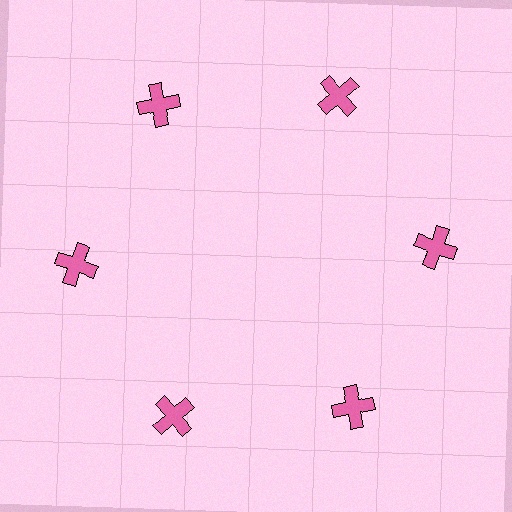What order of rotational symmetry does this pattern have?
This pattern has 6-fold rotational symmetry.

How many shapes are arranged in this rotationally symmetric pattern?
There are 6 shapes, arranged in 6 groups of 1.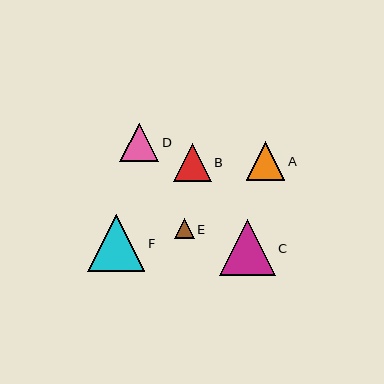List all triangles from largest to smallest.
From largest to smallest: F, C, D, A, B, E.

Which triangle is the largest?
Triangle F is the largest with a size of approximately 57 pixels.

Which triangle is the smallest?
Triangle E is the smallest with a size of approximately 20 pixels.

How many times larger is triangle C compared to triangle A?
Triangle C is approximately 1.5 times the size of triangle A.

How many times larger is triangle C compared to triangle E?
Triangle C is approximately 2.8 times the size of triangle E.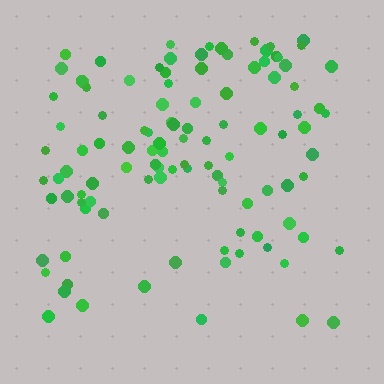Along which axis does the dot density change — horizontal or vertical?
Vertical.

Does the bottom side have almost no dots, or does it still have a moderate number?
Still a moderate number, just noticeably fewer than the top.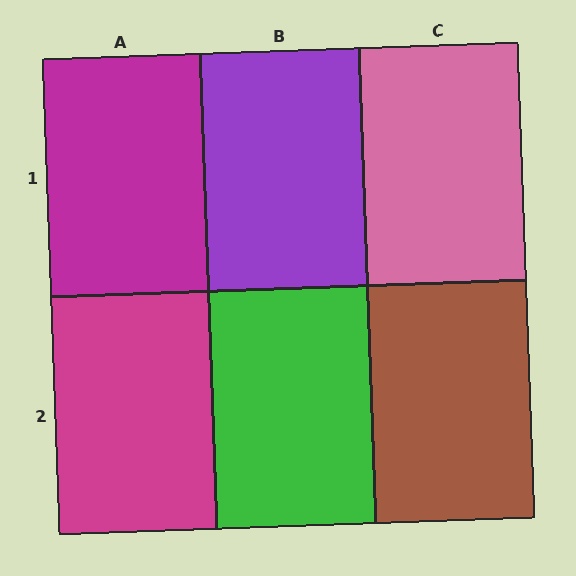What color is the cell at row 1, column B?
Purple.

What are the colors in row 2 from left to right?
Magenta, green, brown.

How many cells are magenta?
2 cells are magenta.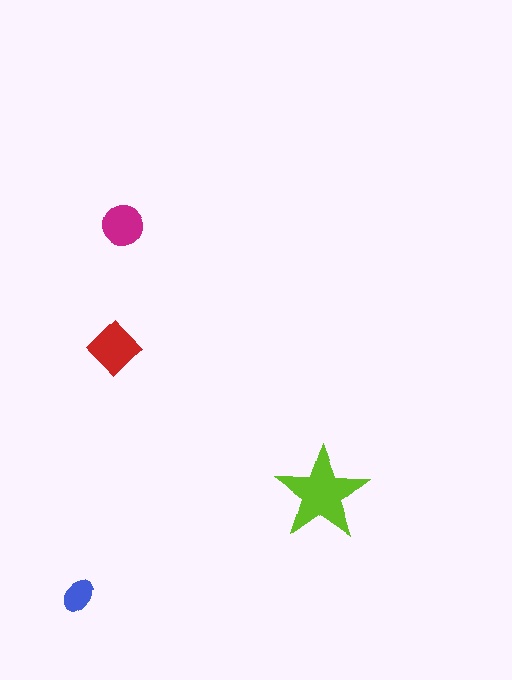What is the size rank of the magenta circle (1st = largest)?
3rd.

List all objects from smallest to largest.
The blue ellipse, the magenta circle, the red diamond, the lime star.